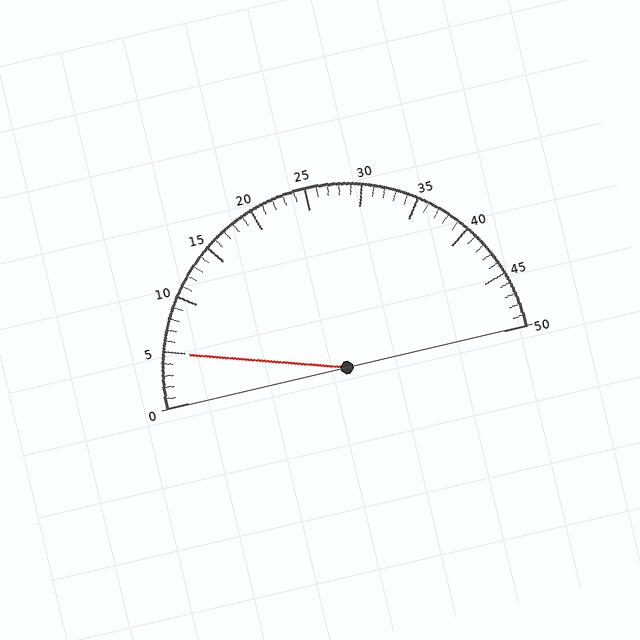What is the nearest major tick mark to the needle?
The nearest major tick mark is 5.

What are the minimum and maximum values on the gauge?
The gauge ranges from 0 to 50.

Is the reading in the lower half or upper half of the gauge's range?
The reading is in the lower half of the range (0 to 50).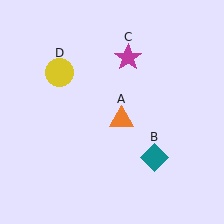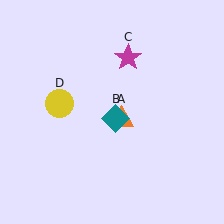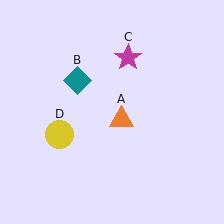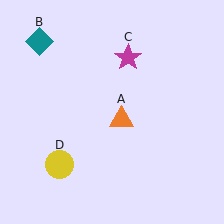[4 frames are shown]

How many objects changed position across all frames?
2 objects changed position: teal diamond (object B), yellow circle (object D).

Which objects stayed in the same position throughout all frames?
Orange triangle (object A) and magenta star (object C) remained stationary.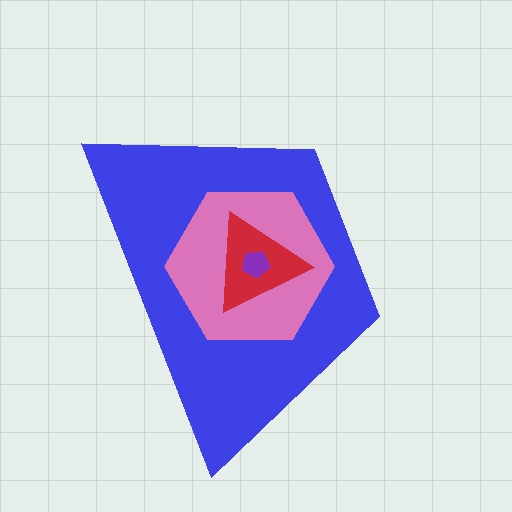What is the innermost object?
The purple pentagon.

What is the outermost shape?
The blue trapezoid.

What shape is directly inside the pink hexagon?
The red triangle.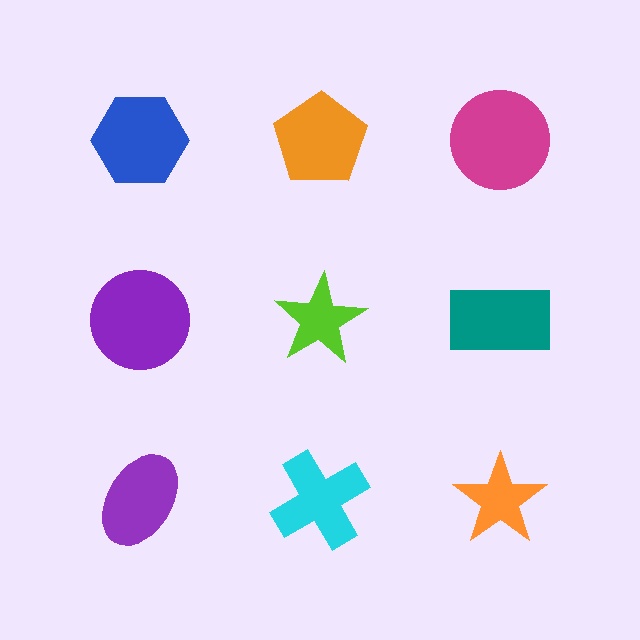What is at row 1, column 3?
A magenta circle.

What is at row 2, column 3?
A teal rectangle.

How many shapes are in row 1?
3 shapes.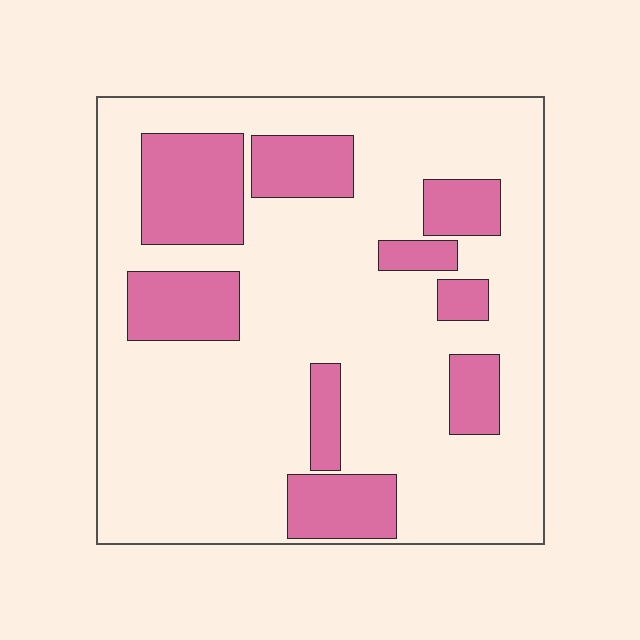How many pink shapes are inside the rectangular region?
9.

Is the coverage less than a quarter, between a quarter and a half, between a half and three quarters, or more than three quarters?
Less than a quarter.